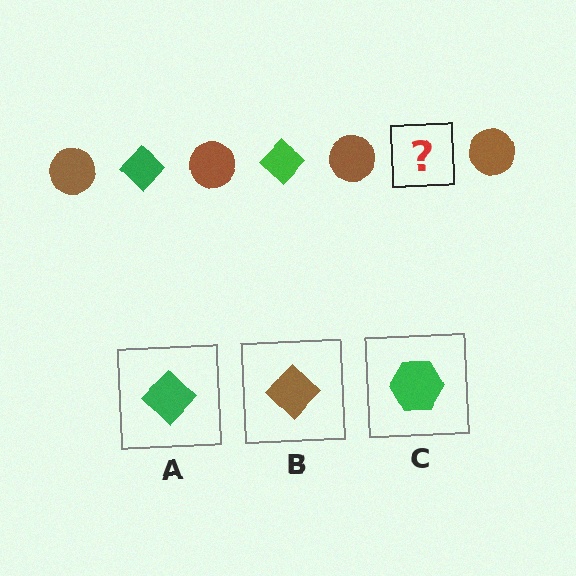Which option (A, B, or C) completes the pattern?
A.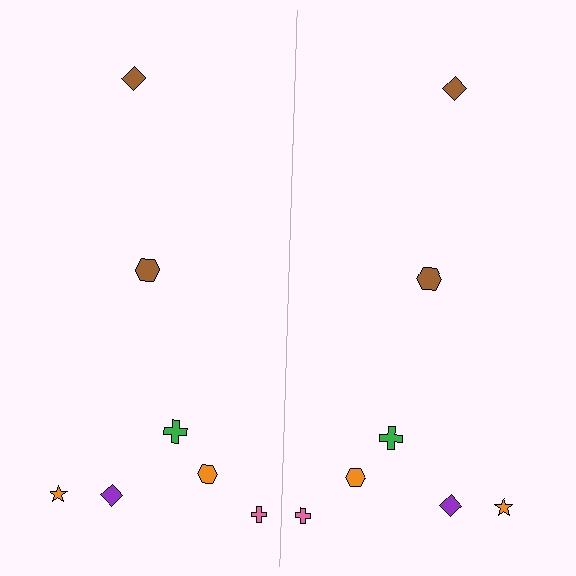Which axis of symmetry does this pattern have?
The pattern has a vertical axis of symmetry running through the center of the image.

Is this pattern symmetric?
Yes, this pattern has bilateral (reflection) symmetry.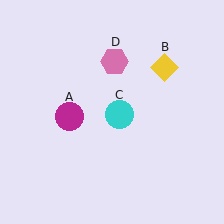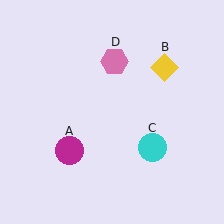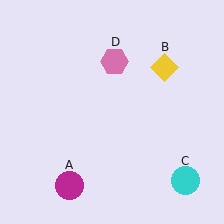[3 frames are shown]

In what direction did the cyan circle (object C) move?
The cyan circle (object C) moved down and to the right.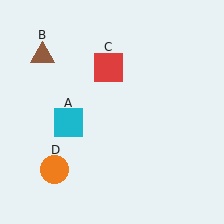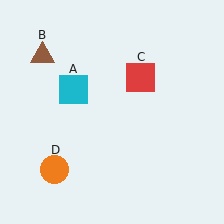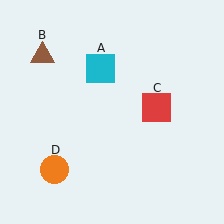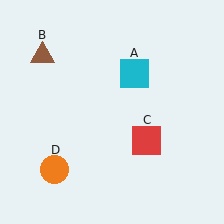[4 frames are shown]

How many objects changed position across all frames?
2 objects changed position: cyan square (object A), red square (object C).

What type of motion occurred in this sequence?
The cyan square (object A), red square (object C) rotated clockwise around the center of the scene.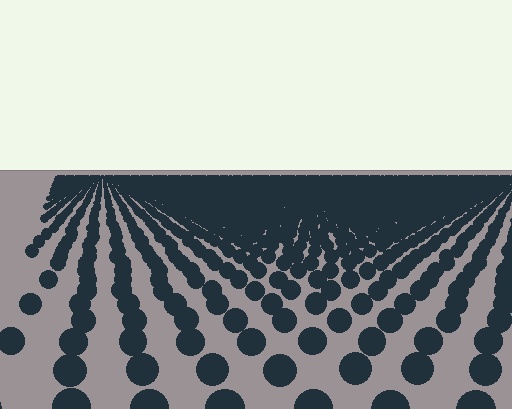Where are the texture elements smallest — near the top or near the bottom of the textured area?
Near the top.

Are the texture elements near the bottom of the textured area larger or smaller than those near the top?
Larger. Near the bottom, elements are closer to the viewer and appear at a bigger on-screen size.